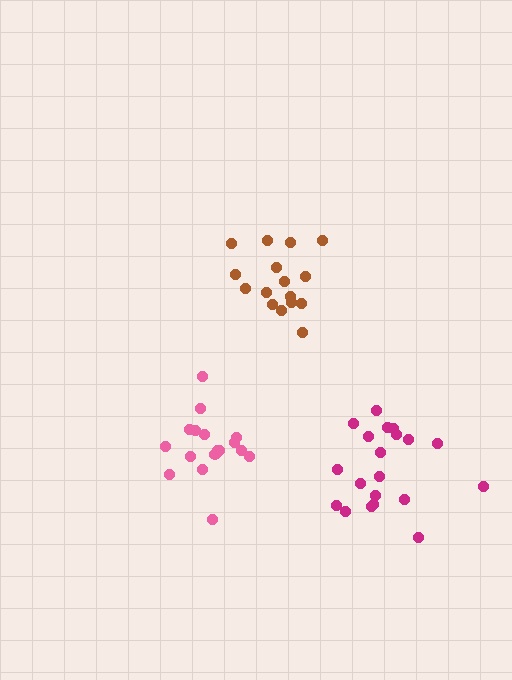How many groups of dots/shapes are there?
There are 3 groups.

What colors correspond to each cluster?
The clusters are colored: brown, pink, magenta.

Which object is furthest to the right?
The magenta cluster is rightmost.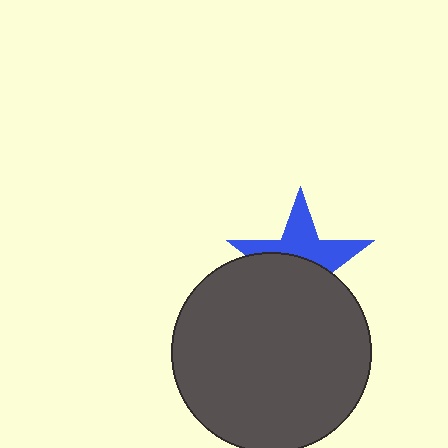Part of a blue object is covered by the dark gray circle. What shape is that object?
It is a star.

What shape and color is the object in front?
The object in front is a dark gray circle.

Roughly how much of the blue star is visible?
About half of it is visible (roughly 47%).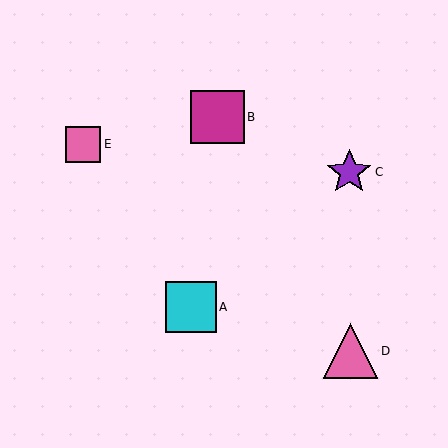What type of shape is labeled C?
Shape C is a purple star.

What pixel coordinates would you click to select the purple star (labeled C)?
Click at (349, 172) to select the purple star C.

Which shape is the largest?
The pink triangle (labeled D) is the largest.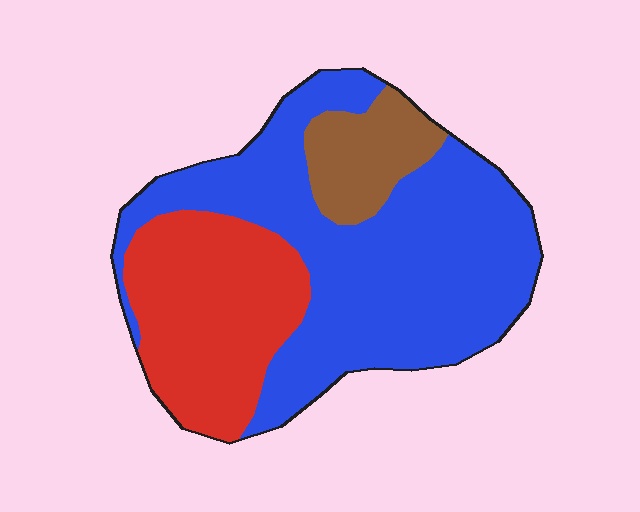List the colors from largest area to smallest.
From largest to smallest: blue, red, brown.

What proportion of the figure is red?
Red covers around 30% of the figure.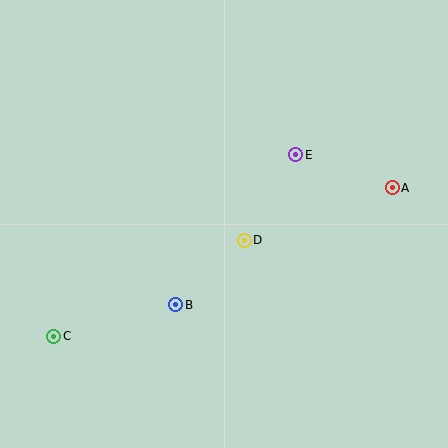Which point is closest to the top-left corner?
Point E is closest to the top-left corner.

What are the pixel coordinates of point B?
Point B is at (176, 305).